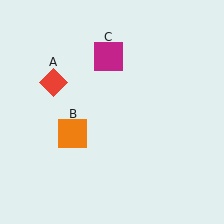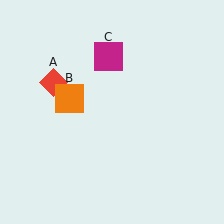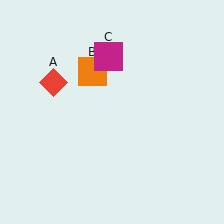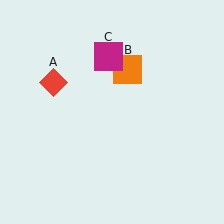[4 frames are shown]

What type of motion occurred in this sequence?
The orange square (object B) rotated clockwise around the center of the scene.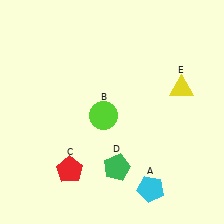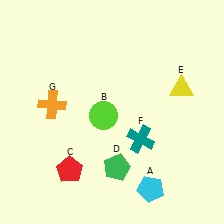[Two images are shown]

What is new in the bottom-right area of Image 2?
A teal cross (F) was added in the bottom-right area of Image 2.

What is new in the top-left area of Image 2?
An orange cross (G) was added in the top-left area of Image 2.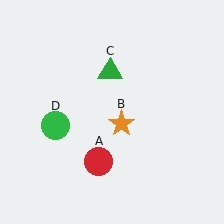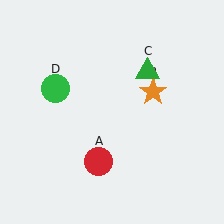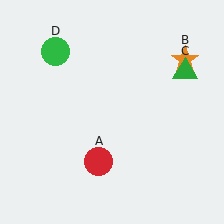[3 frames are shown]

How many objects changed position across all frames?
3 objects changed position: orange star (object B), green triangle (object C), green circle (object D).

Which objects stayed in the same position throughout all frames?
Red circle (object A) remained stationary.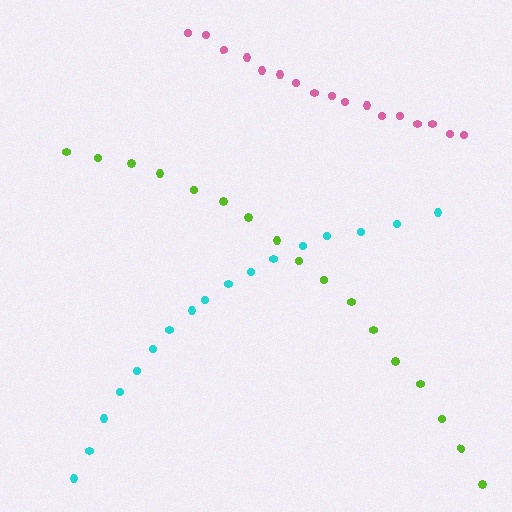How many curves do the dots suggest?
There are 3 distinct paths.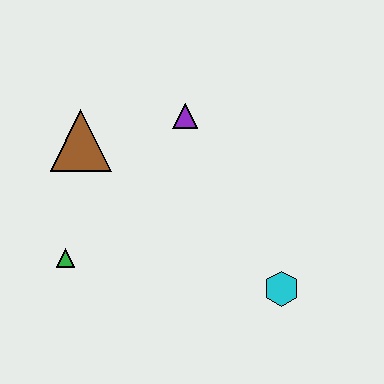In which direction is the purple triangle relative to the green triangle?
The purple triangle is above the green triangle.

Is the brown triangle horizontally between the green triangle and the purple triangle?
Yes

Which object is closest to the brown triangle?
The purple triangle is closest to the brown triangle.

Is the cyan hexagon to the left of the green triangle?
No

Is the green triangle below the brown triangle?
Yes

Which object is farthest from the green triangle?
The cyan hexagon is farthest from the green triangle.